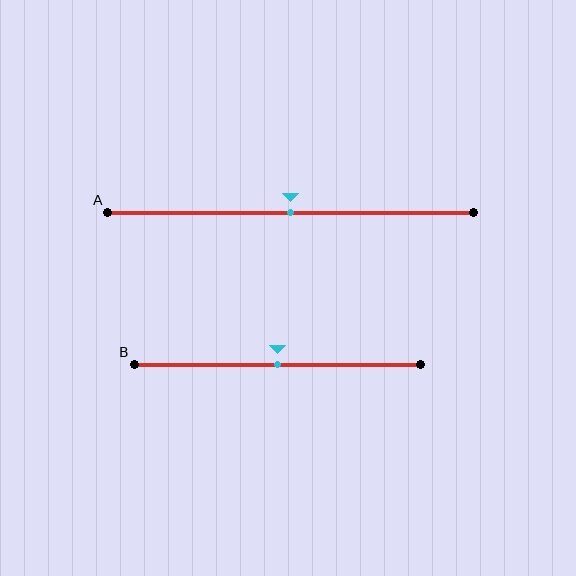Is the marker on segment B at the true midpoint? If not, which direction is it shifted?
Yes, the marker on segment B is at the true midpoint.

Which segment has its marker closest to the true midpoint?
Segment A has its marker closest to the true midpoint.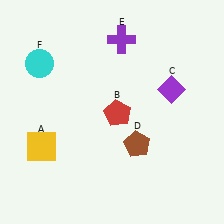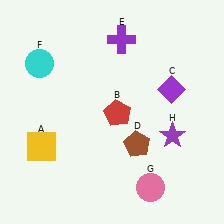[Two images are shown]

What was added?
A pink circle (G), a purple star (H) were added in Image 2.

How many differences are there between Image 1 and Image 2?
There are 2 differences between the two images.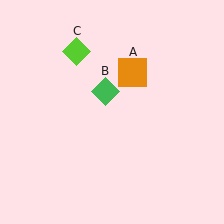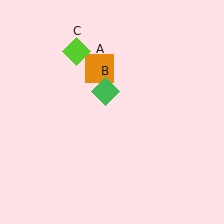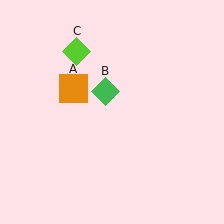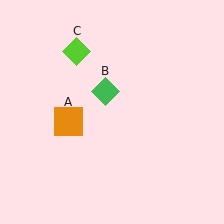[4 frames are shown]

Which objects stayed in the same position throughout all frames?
Green diamond (object B) and lime diamond (object C) remained stationary.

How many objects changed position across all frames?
1 object changed position: orange square (object A).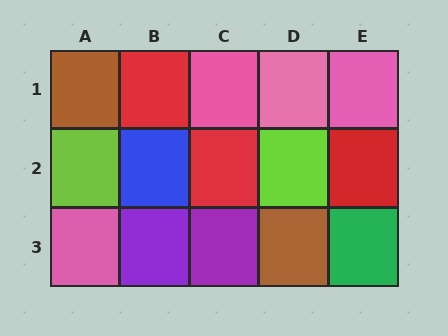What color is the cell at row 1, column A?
Brown.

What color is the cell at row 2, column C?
Red.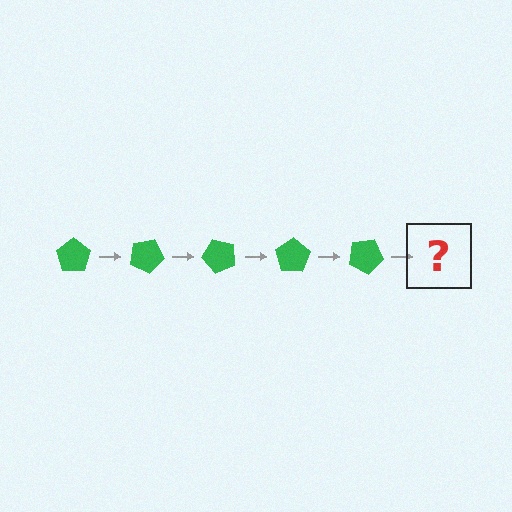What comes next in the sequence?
The next element should be a green pentagon rotated 125 degrees.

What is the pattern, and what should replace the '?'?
The pattern is that the pentagon rotates 25 degrees each step. The '?' should be a green pentagon rotated 125 degrees.